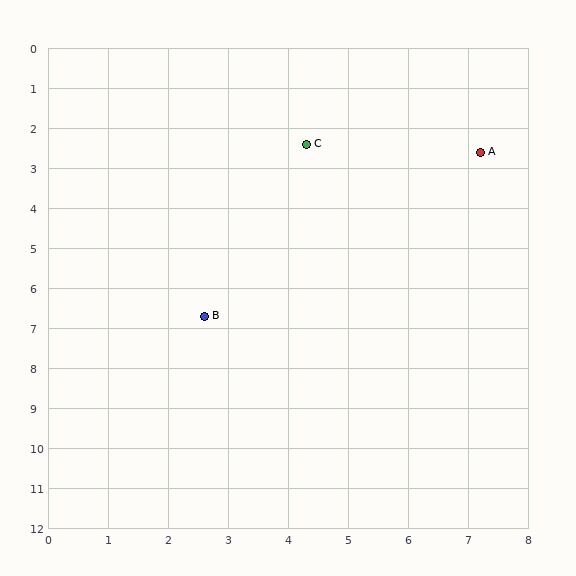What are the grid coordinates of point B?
Point B is at approximately (2.6, 6.7).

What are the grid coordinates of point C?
Point C is at approximately (4.3, 2.4).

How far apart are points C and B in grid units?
Points C and B are about 4.6 grid units apart.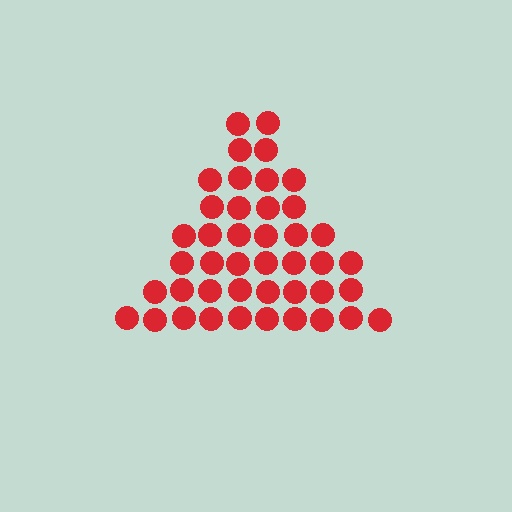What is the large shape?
The large shape is a triangle.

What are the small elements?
The small elements are circles.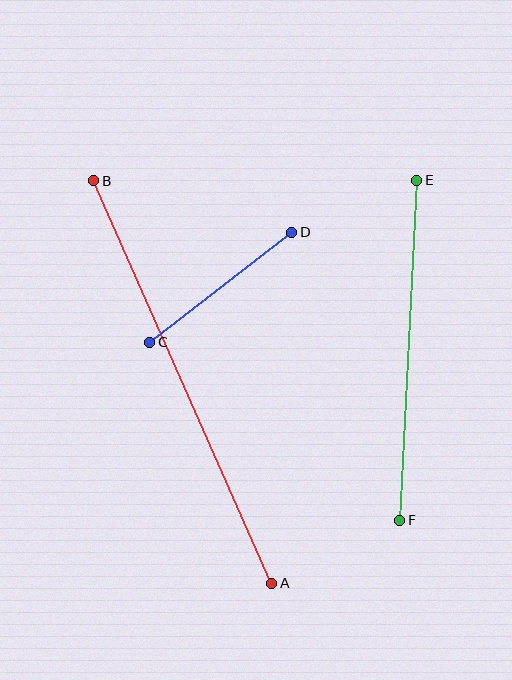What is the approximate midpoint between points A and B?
The midpoint is at approximately (183, 382) pixels.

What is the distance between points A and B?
The distance is approximately 440 pixels.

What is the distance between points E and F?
The distance is approximately 341 pixels.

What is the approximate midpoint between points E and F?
The midpoint is at approximately (408, 350) pixels.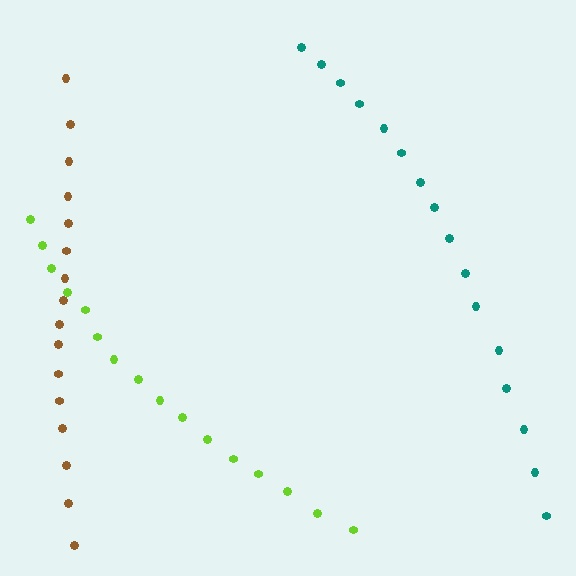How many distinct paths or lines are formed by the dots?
There are 3 distinct paths.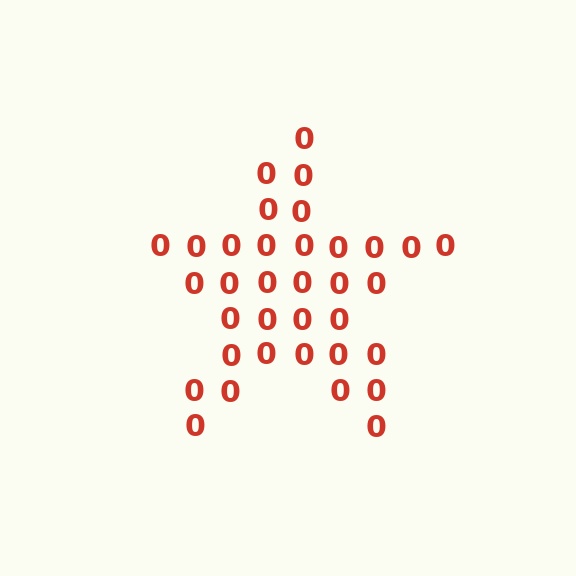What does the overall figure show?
The overall figure shows a star.